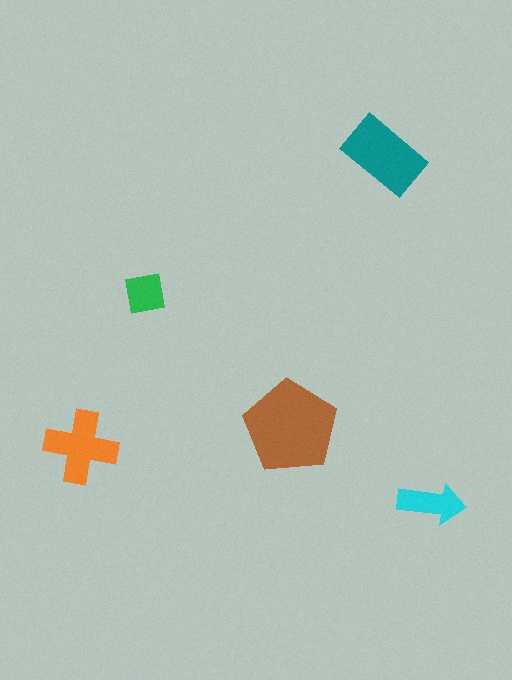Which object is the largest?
The brown pentagon.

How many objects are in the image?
There are 5 objects in the image.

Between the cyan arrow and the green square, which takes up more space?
The cyan arrow.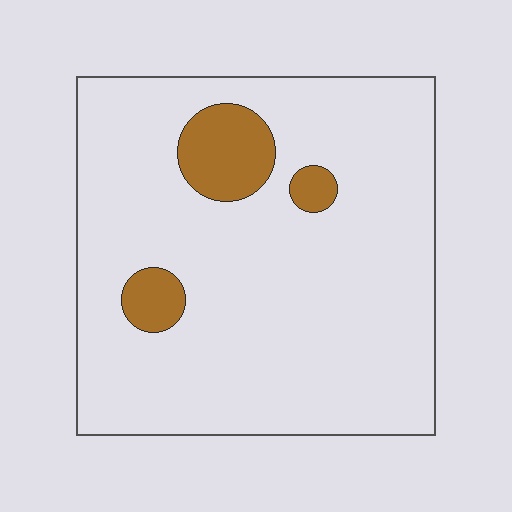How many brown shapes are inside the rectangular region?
3.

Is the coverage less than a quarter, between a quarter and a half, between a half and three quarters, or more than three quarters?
Less than a quarter.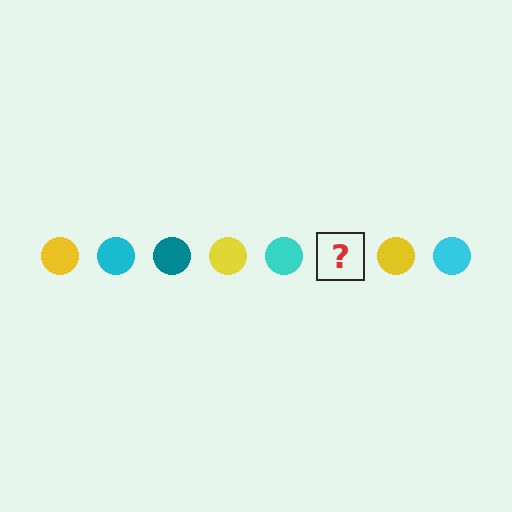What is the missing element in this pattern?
The missing element is a teal circle.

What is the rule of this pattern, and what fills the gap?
The rule is that the pattern cycles through yellow, cyan, teal circles. The gap should be filled with a teal circle.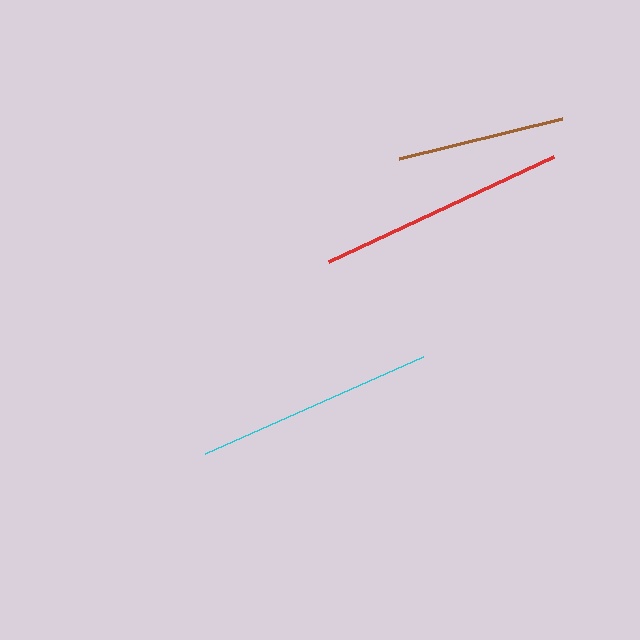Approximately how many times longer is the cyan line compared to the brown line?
The cyan line is approximately 1.4 times the length of the brown line.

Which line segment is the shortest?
The brown line is the shortest at approximately 167 pixels.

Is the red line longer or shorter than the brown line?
The red line is longer than the brown line.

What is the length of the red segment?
The red segment is approximately 248 pixels long.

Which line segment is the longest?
The red line is the longest at approximately 248 pixels.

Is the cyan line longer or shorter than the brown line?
The cyan line is longer than the brown line.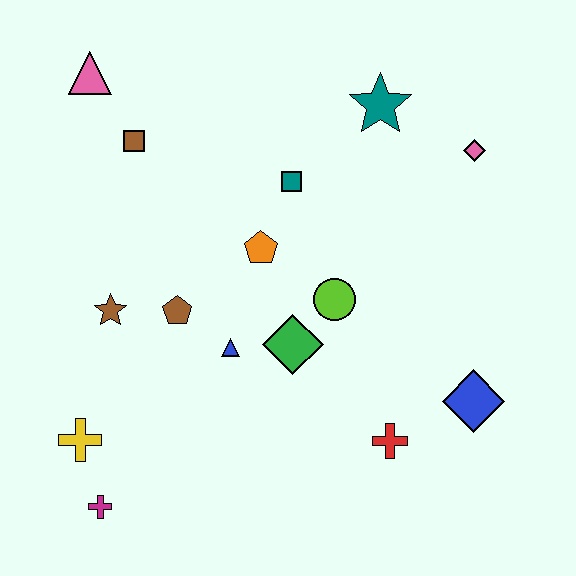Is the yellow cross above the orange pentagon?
No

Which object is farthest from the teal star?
The magenta cross is farthest from the teal star.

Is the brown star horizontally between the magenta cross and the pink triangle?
No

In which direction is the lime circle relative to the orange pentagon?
The lime circle is to the right of the orange pentagon.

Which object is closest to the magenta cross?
The yellow cross is closest to the magenta cross.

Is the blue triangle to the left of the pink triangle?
No